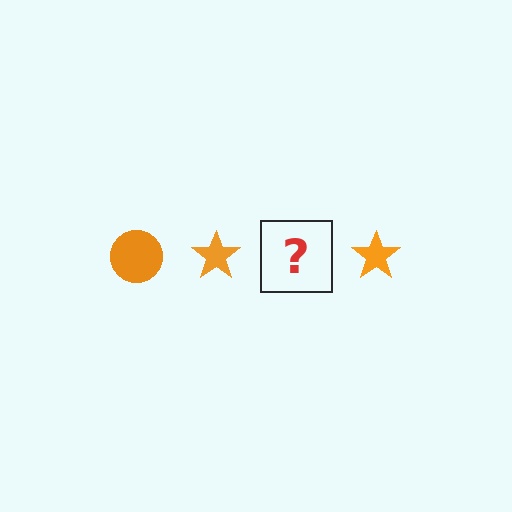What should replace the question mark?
The question mark should be replaced with an orange circle.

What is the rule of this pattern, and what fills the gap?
The rule is that the pattern cycles through circle, star shapes in orange. The gap should be filled with an orange circle.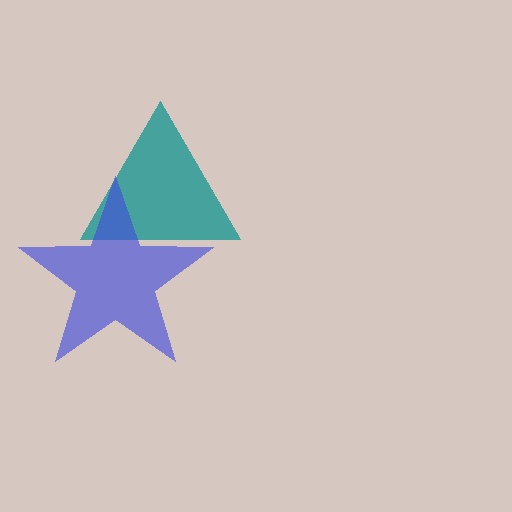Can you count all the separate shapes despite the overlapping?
Yes, there are 2 separate shapes.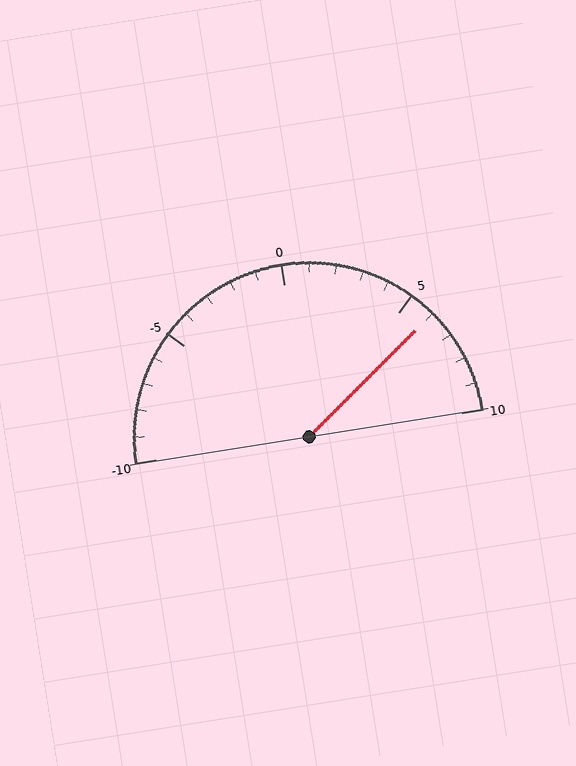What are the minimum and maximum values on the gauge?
The gauge ranges from -10 to 10.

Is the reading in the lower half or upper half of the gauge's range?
The reading is in the upper half of the range (-10 to 10).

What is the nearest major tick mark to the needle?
The nearest major tick mark is 5.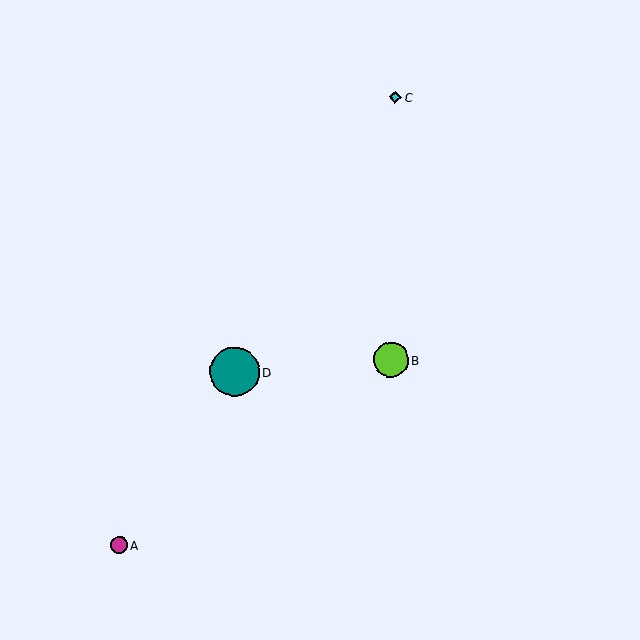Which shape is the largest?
The teal circle (labeled D) is the largest.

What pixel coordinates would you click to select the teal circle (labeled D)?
Click at (235, 372) to select the teal circle D.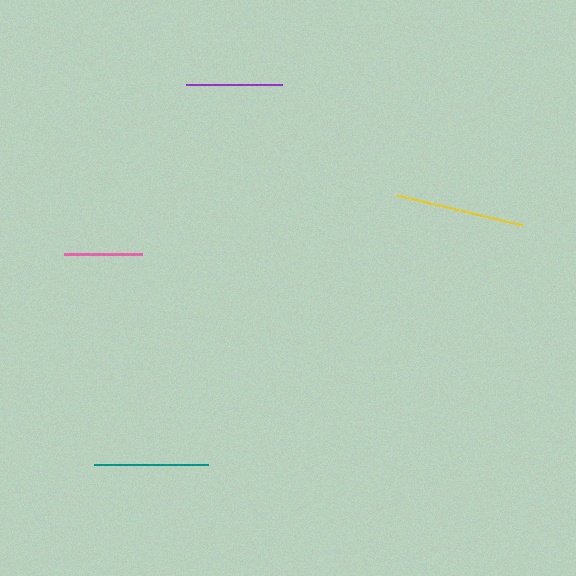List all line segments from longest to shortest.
From longest to shortest: yellow, teal, purple, pink.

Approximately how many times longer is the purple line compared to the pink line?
The purple line is approximately 1.2 times the length of the pink line.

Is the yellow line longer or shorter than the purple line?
The yellow line is longer than the purple line.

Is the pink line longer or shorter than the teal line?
The teal line is longer than the pink line.